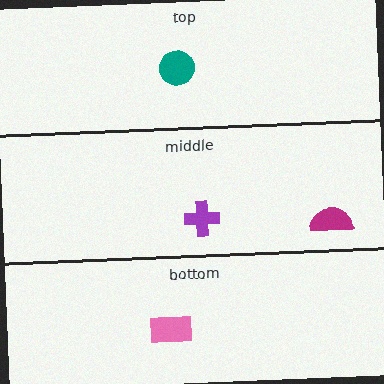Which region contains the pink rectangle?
The bottom region.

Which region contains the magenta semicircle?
The middle region.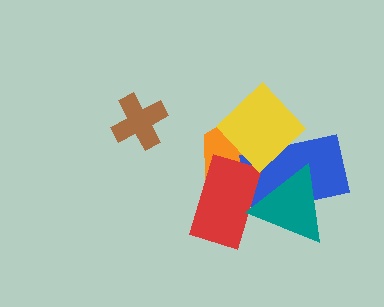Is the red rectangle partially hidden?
Yes, it is partially covered by another shape.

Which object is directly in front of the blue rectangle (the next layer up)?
The red rectangle is directly in front of the blue rectangle.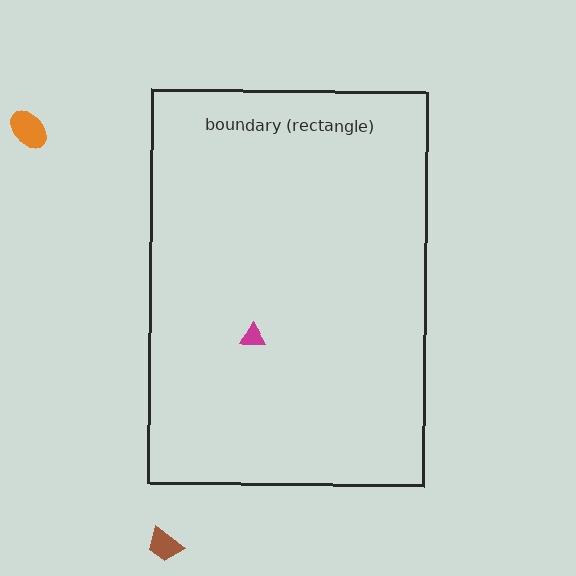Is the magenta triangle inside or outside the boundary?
Inside.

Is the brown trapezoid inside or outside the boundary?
Outside.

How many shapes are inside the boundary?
1 inside, 2 outside.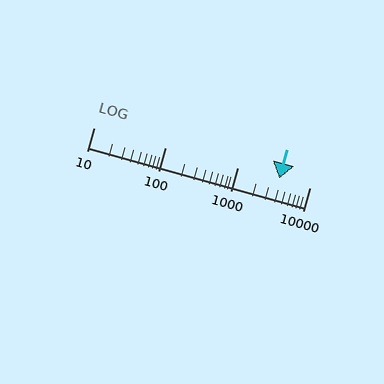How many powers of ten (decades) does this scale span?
The scale spans 3 decades, from 10 to 10000.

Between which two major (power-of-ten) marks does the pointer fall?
The pointer is between 1000 and 10000.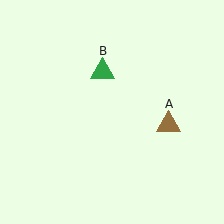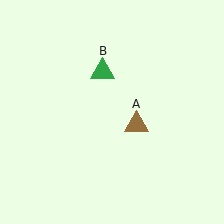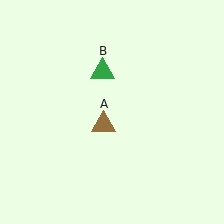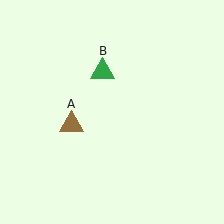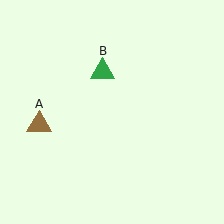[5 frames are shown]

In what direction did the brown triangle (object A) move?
The brown triangle (object A) moved left.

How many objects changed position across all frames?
1 object changed position: brown triangle (object A).